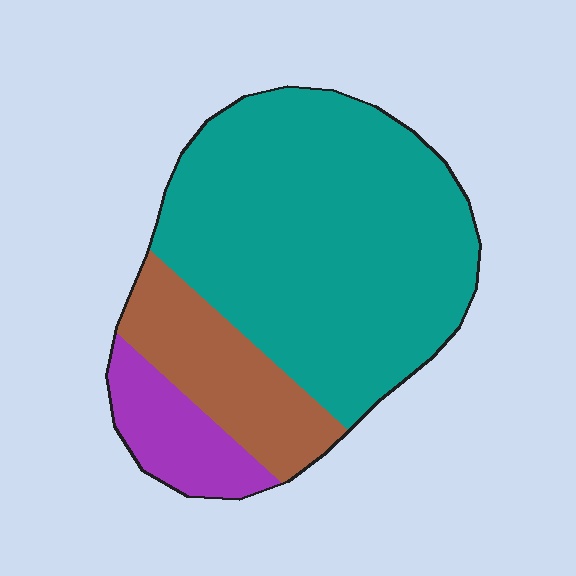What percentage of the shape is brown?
Brown covers about 20% of the shape.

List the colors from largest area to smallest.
From largest to smallest: teal, brown, purple.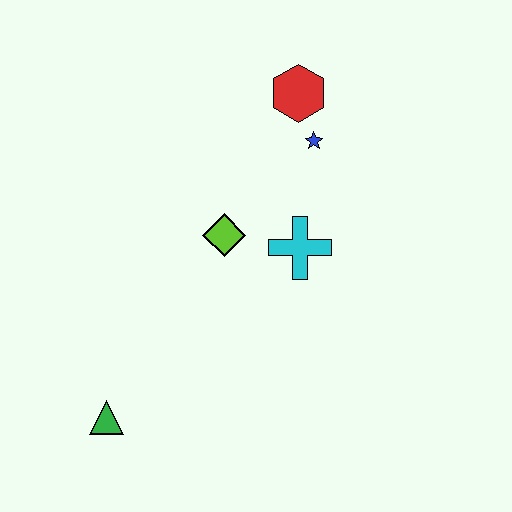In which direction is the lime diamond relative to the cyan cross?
The lime diamond is to the left of the cyan cross.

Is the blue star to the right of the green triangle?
Yes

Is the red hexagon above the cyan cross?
Yes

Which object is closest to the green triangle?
The lime diamond is closest to the green triangle.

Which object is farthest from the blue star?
The green triangle is farthest from the blue star.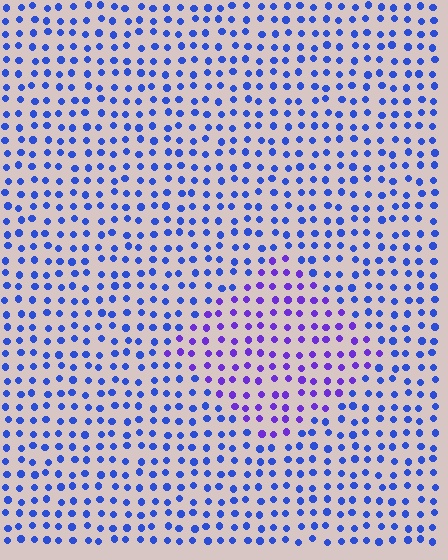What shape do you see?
I see a diamond.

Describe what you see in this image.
The image is filled with small blue elements in a uniform arrangement. A diamond-shaped region is visible where the elements are tinted to a slightly different hue, forming a subtle color boundary.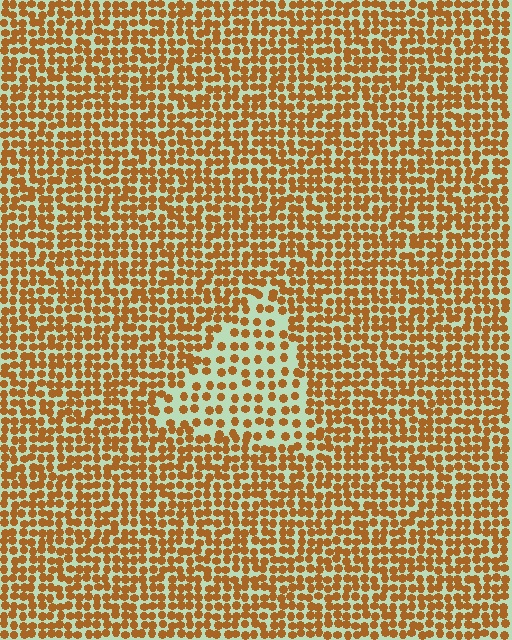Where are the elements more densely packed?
The elements are more densely packed outside the triangle boundary.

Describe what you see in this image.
The image contains small brown elements arranged at two different densities. A triangle-shaped region is visible where the elements are less densely packed than the surrounding area.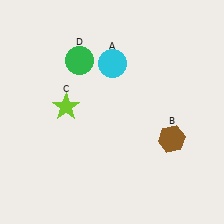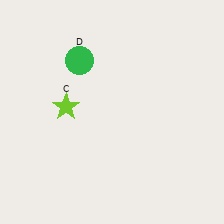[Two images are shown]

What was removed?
The cyan circle (A), the brown hexagon (B) were removed in Image 2.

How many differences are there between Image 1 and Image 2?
There are 2 differences between the two images.